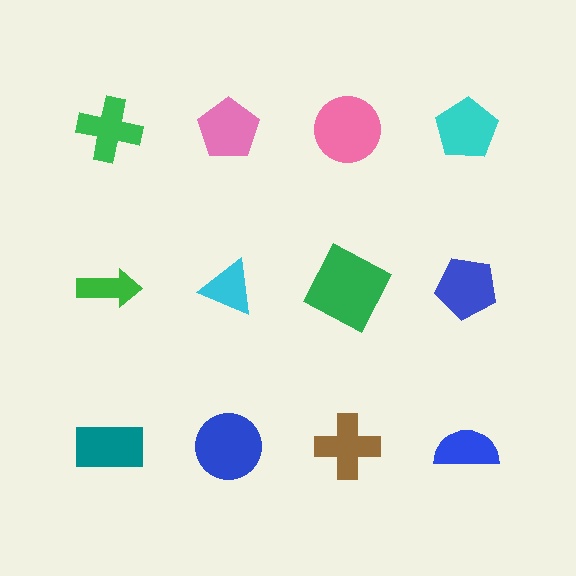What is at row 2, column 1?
A green arrow.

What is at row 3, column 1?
A teal rectangle.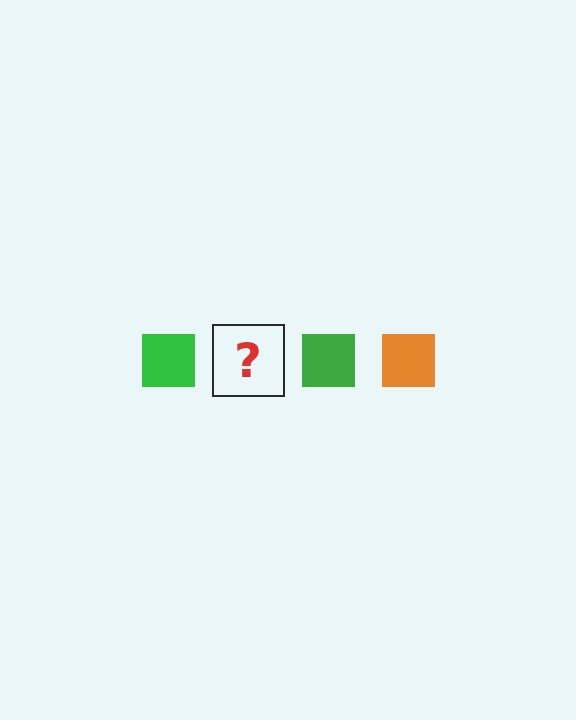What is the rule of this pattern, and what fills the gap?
The rule is that the pattern cycles through green, orange squares. The gap should be filled with an orange square.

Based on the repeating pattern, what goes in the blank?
The blank should be an orange square.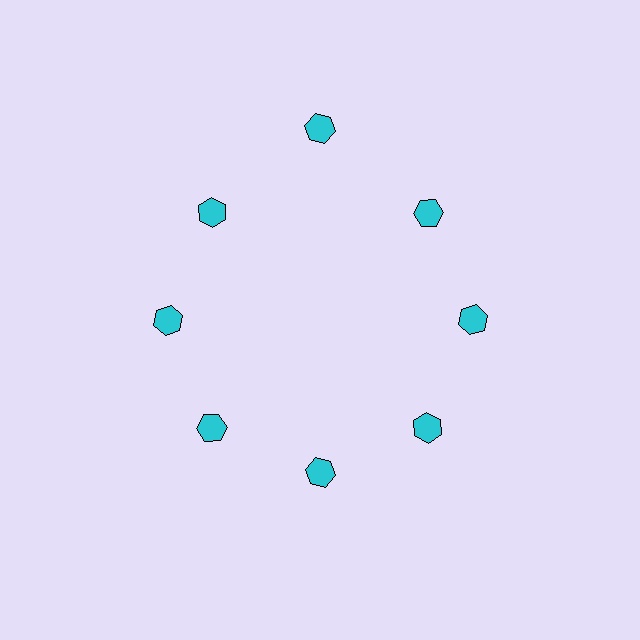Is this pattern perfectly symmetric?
No. The 8 cyan hexagons are arranged in a ring, but one element near the 12 o'clock position is pushed outward from the center, breaking the 8-fold rotational symmetry.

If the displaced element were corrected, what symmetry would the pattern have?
It would have 8-fold rotational symmetry — the pattern would map onto itself every 45 degrees.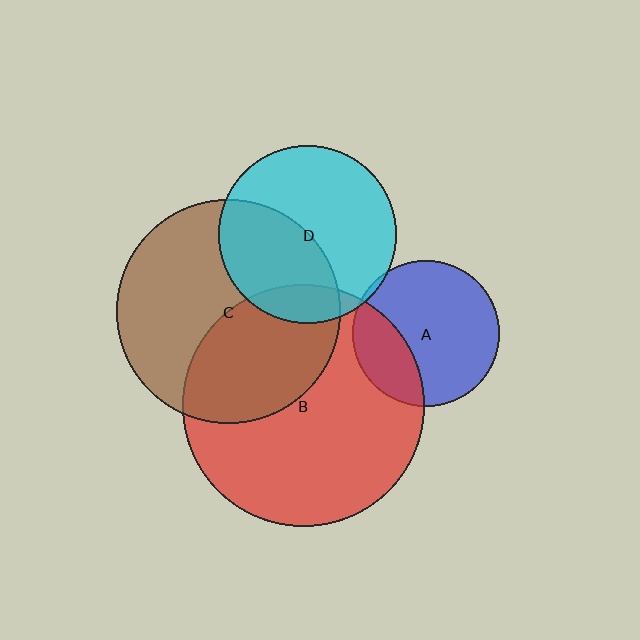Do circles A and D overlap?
Yes.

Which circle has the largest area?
Circle B (red).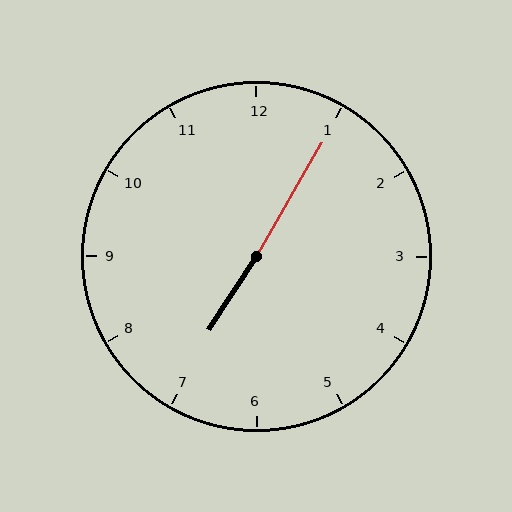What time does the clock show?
7:05.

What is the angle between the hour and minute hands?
Approximately 178 degrees.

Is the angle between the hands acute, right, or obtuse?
It is obtuse.